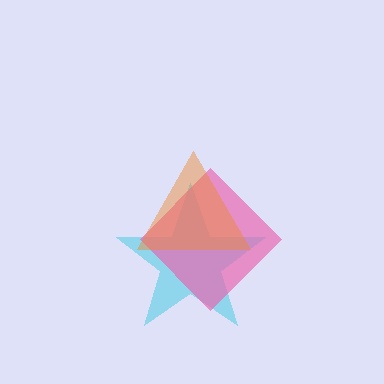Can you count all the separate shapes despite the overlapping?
Yes, there are 3 separate shapes.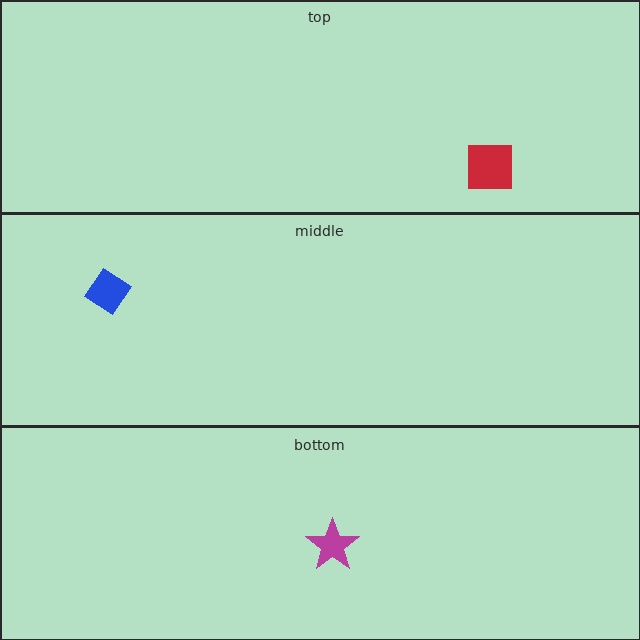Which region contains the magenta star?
The bottom region.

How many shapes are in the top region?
1.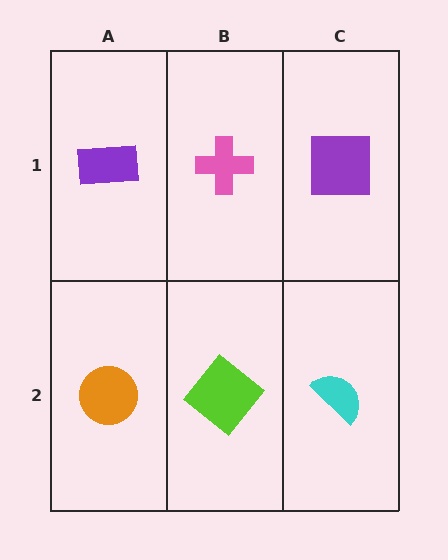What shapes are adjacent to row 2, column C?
A purple square (row 1, column C), a lime diamond (row 2, column B).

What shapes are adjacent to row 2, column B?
A pink cross (row 1, column B), an orange circle (row 2, column A), a cyan semicircle (row 2, column C).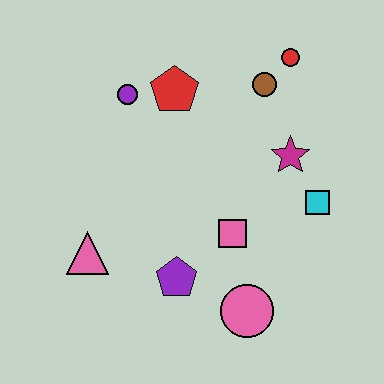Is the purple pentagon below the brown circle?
Yes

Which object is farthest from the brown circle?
The pink triangle is farthest from the brown circle.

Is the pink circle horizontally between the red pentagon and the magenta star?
Yes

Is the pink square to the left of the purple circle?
No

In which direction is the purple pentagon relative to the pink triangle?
The purple pentagon is to the right of the pink triangle.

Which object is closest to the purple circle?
The red pentagon is closest to the purple circle.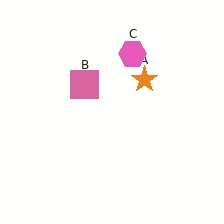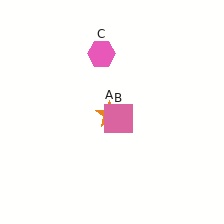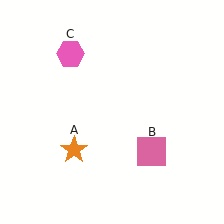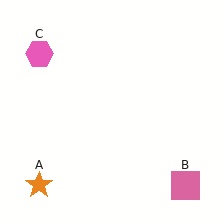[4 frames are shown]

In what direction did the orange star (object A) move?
The orange star (object A) moved down and to the left.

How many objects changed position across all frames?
3 objects changed position: orange star (object A), pink square (object B), pink hexagon (object C).